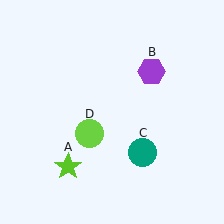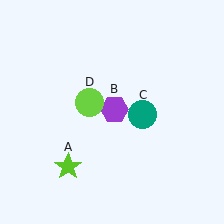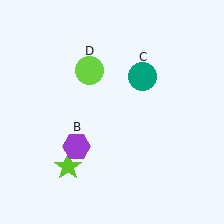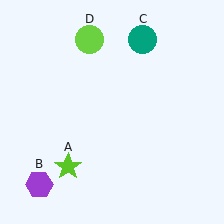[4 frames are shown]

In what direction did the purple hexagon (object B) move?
The purple hexagon (object B) moved down and to the left.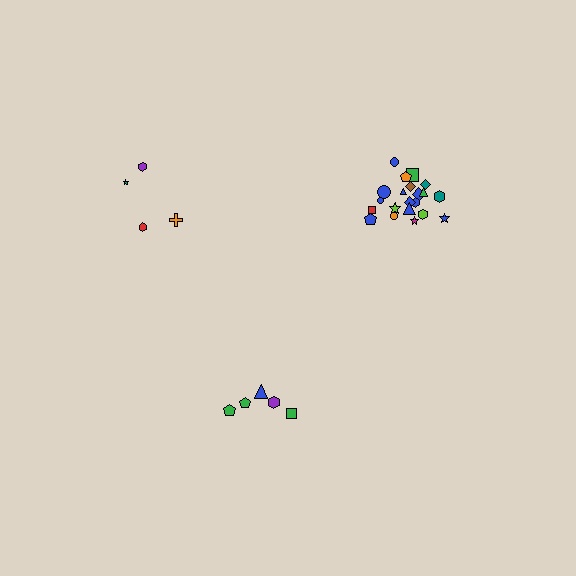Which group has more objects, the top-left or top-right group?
The top-right group.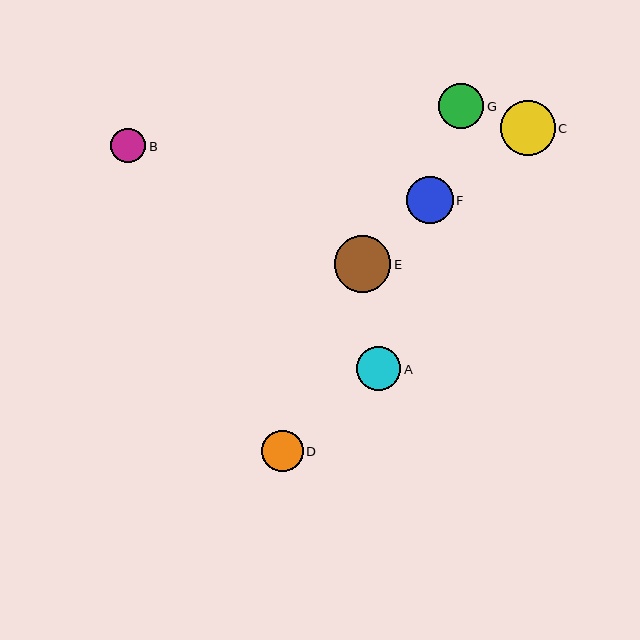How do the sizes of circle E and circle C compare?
Circle E and circle C are approximately the same size.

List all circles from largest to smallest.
From largest to smallest: E, C, F, G, A, D, B.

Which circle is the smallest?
Circle B is the smallest with a size of approximately 35 pixels.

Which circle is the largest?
Circle E is the largest with a size of approximately 57 pixels.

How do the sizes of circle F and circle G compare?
Circle F and circle G are approximately the same size.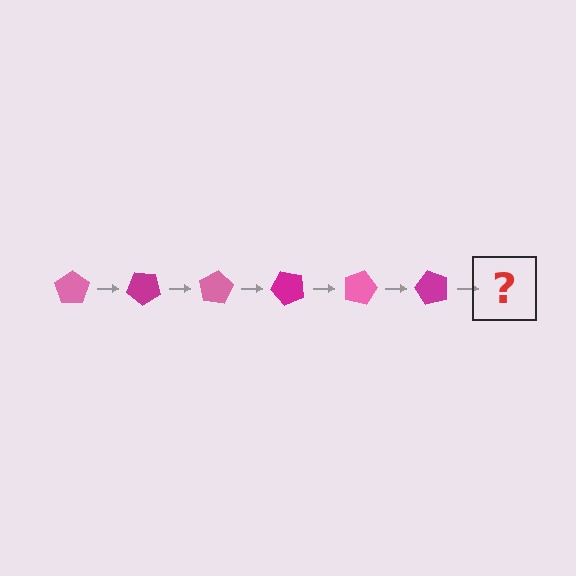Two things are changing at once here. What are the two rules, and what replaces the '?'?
The two rules are that it rotates 40 degrees each step and the color cycles through pink and magenta. The '?' should be a pink pentagon, rotated 240 degrees from the start.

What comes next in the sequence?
The next element should be a pink pentagon, rotated 240 degrees from the start.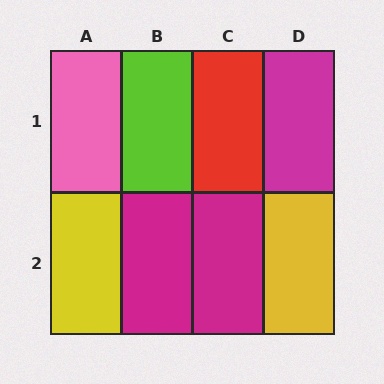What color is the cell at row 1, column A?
Pink.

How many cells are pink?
1 cell is pink.